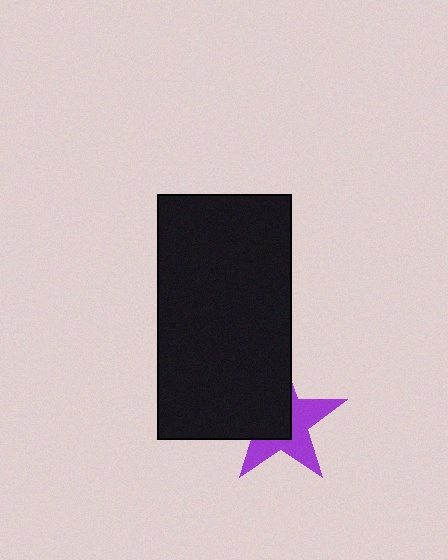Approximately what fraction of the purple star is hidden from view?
Roughly 50% of the purple star is hidden behind the black rectangle.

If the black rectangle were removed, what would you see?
You would see the complete purple star.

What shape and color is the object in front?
The object in front is a black rectangle.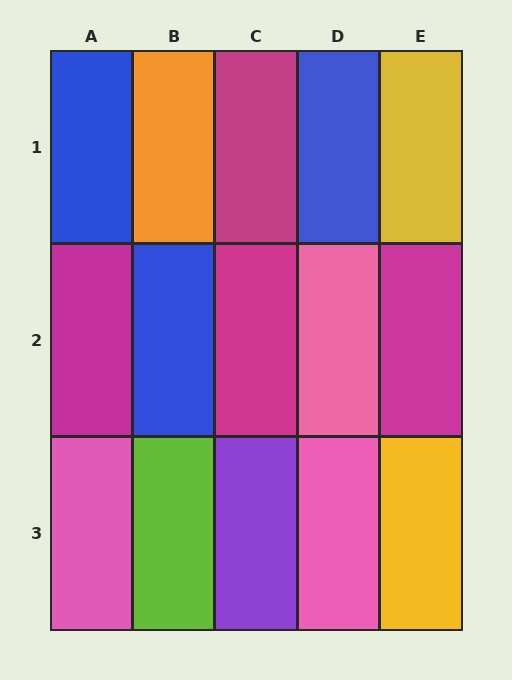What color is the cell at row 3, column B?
Lime.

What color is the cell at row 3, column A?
Pink.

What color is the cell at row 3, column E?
Yellow.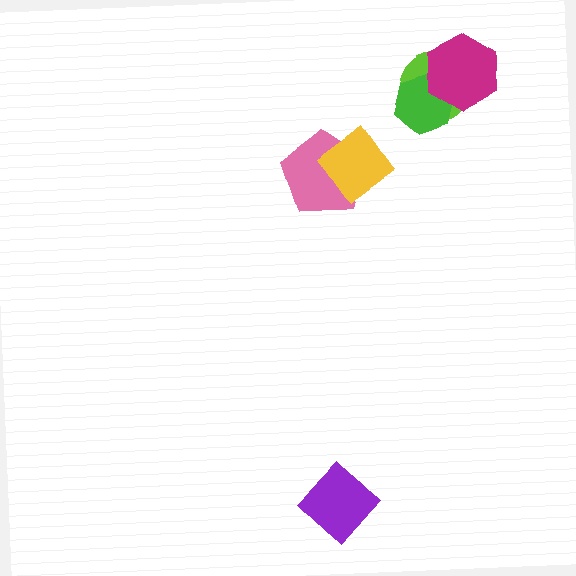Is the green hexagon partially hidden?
Yes, it is partially covered by another shape.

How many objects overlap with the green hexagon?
2 objects overlap with the green hexagon.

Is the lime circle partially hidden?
Yes, it is partially covered by another shape.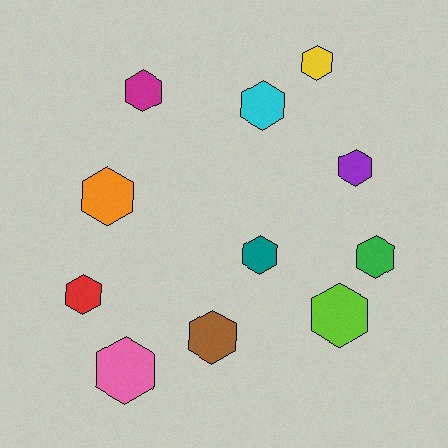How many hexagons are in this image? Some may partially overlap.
There are 11 hexagons.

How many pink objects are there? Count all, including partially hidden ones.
There is 1 pink object.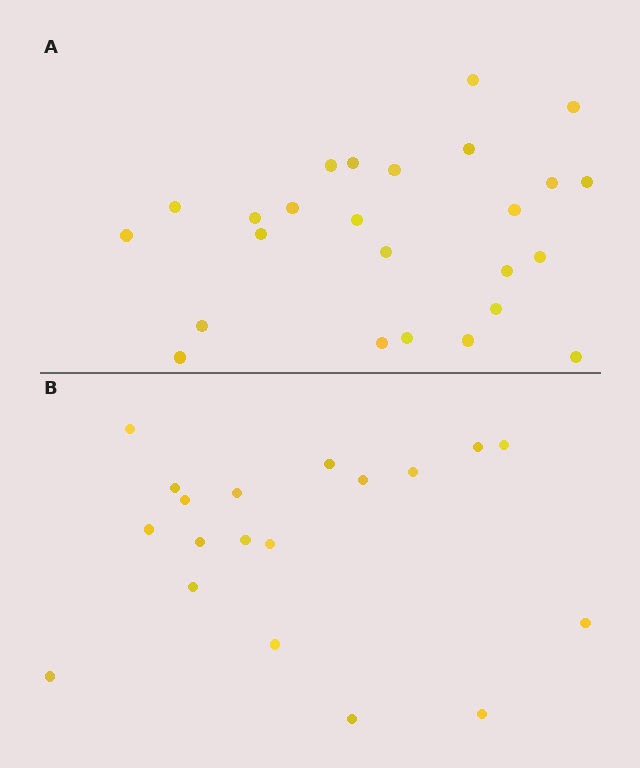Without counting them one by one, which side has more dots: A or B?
Region A (the top region) has more dots.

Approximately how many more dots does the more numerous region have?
Region A has about 6 more dots than region B.